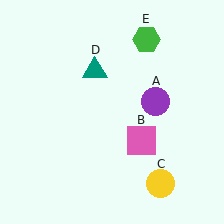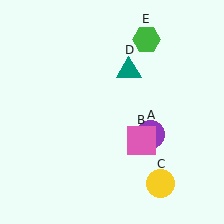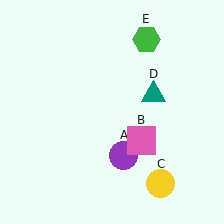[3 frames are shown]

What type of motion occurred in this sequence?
The purple circle (object A), teal triangle (object D) rotated clockwise around the center of the scene.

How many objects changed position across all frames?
2 objects changed position: purple circle (object A), teal triangle (object D).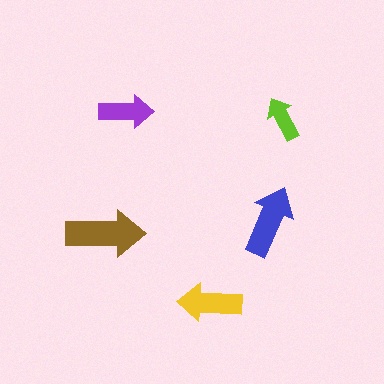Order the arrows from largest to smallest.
the brown one, the blue one, the yellow one, the purple one, the lime one.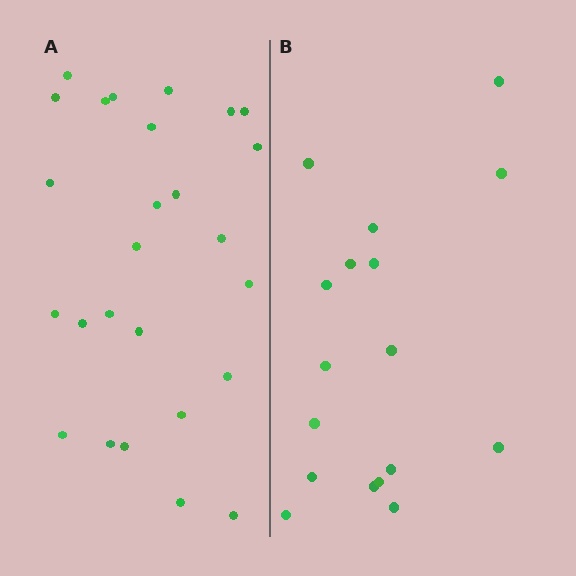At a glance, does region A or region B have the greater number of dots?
Region A (the left region) has more dots.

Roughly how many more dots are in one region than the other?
Region A has roughly 8 or so more dots than region B.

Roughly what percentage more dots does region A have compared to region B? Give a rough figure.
About 55% more.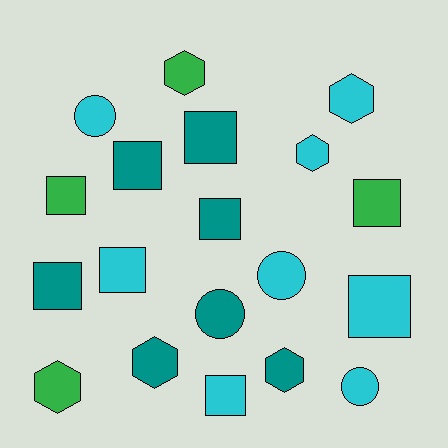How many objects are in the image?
There are 19 objects.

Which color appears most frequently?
Cyan, with 8 objects.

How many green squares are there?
There are 2 green squares.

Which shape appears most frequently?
Square, with 9 objects.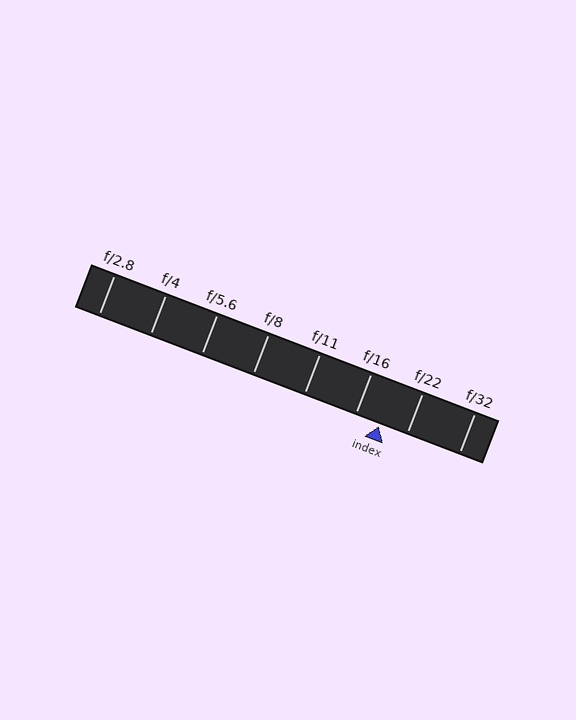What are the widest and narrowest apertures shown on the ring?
The widest aperture shown is f/2.8 and the narrowest is f/32.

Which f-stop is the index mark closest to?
The index mark is closest to f/16.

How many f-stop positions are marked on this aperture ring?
There are 8 f-stop positions marked.